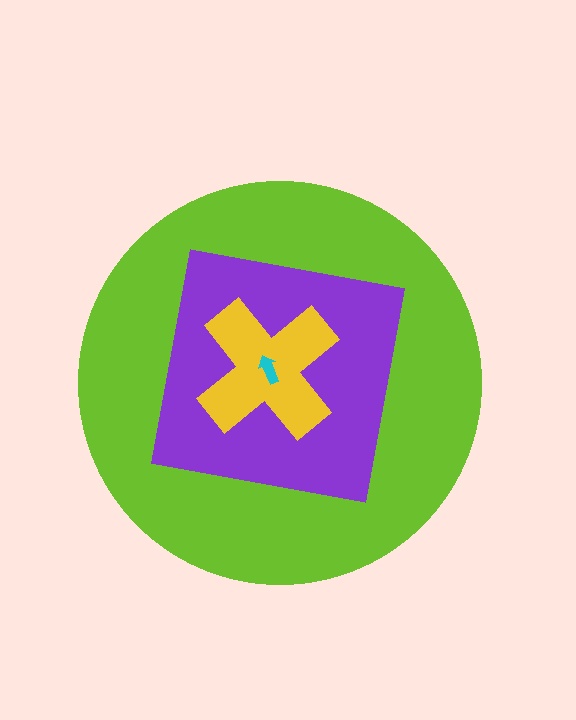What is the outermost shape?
The lime circle.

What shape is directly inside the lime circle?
The purple square.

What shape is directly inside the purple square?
The yellow cross.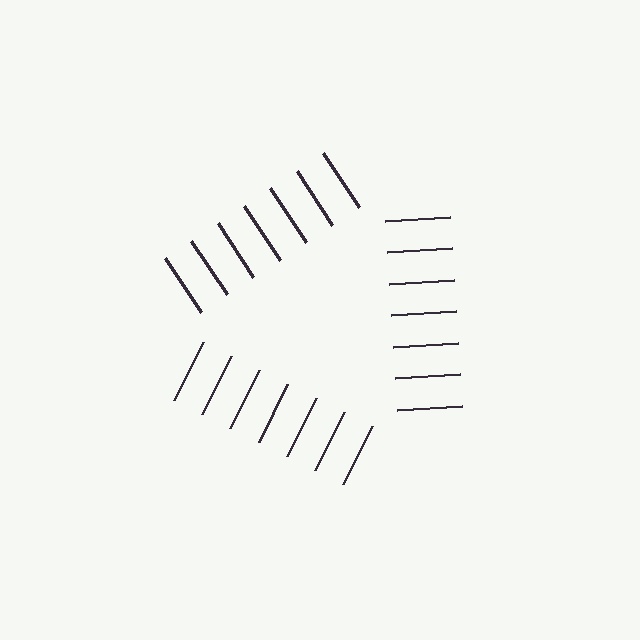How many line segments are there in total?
21 — 7 along each of the 3 edges.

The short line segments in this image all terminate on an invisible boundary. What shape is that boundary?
An illusory triangle — the line segments terminate on its edges but no continuous stroke is drawn.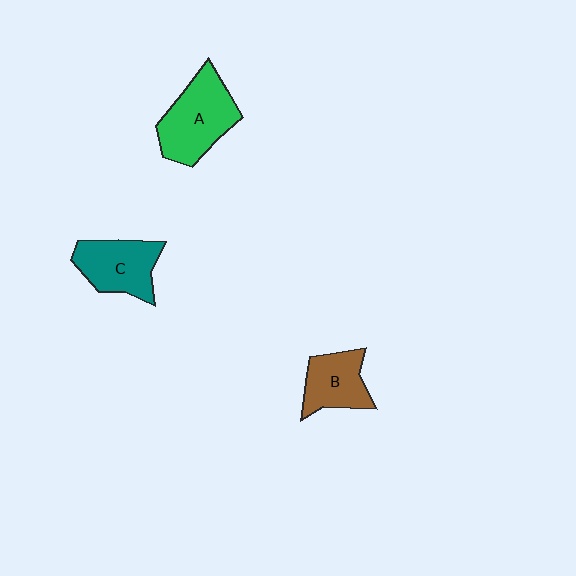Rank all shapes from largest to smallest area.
From largest to smallest: A (green), C (teal), B (brown).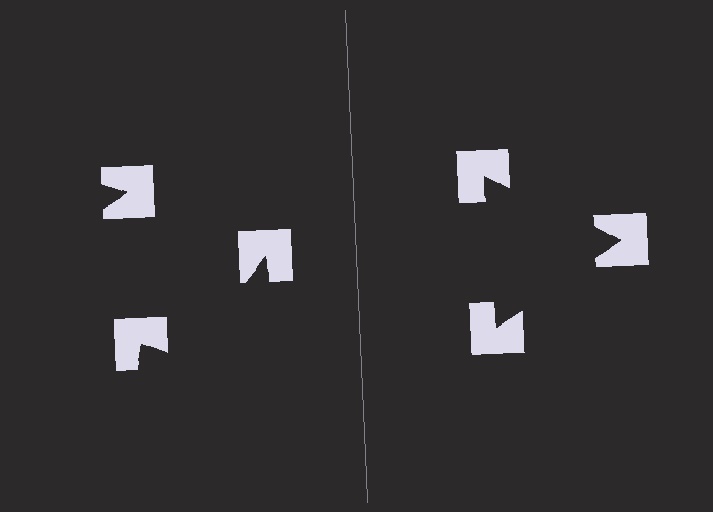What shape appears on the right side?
An illusory triangle.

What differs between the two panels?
The notched squares are positioned identically on both sides; only the wedge orientations differ. On the right they align to a triangle; on the left they are misaligned.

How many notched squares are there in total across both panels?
6 — 3 on each side.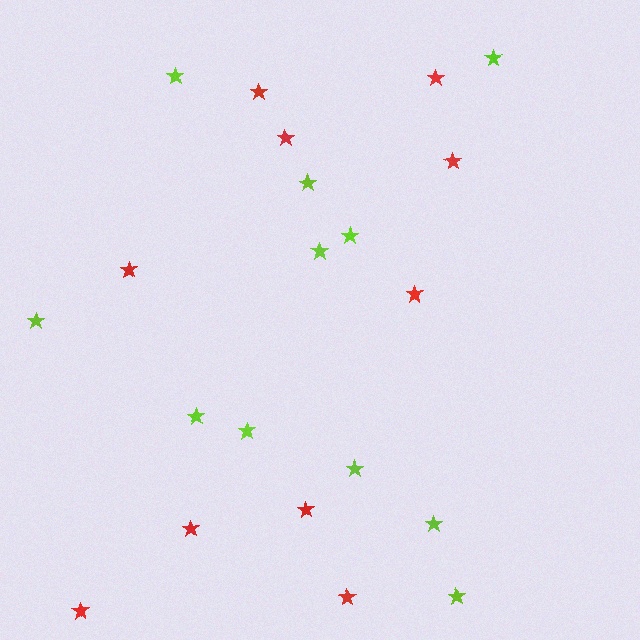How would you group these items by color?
There are 2 groups: one group of red stars (10) and one group of lime stars (11).